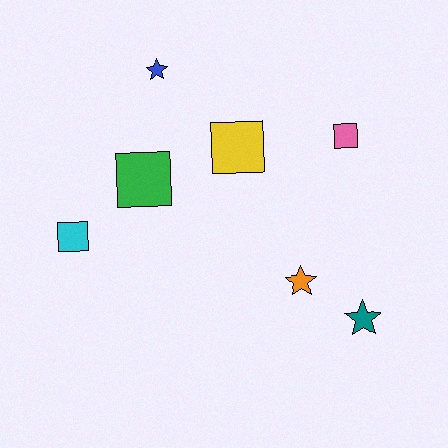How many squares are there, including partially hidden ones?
There are 4 squares.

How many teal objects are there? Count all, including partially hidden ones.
There is 1 teal object.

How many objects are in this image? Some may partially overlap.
There are 7 objects.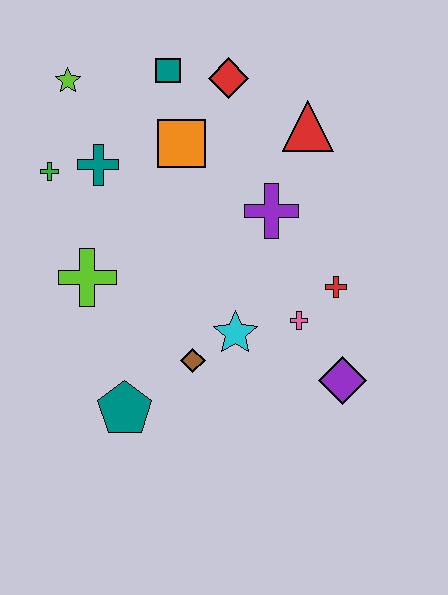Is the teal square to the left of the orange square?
Yes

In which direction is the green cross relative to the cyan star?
The green cross is to the left of the cyan star.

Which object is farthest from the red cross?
The lime star is farthest from the red cross.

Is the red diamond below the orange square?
No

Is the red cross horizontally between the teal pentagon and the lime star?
No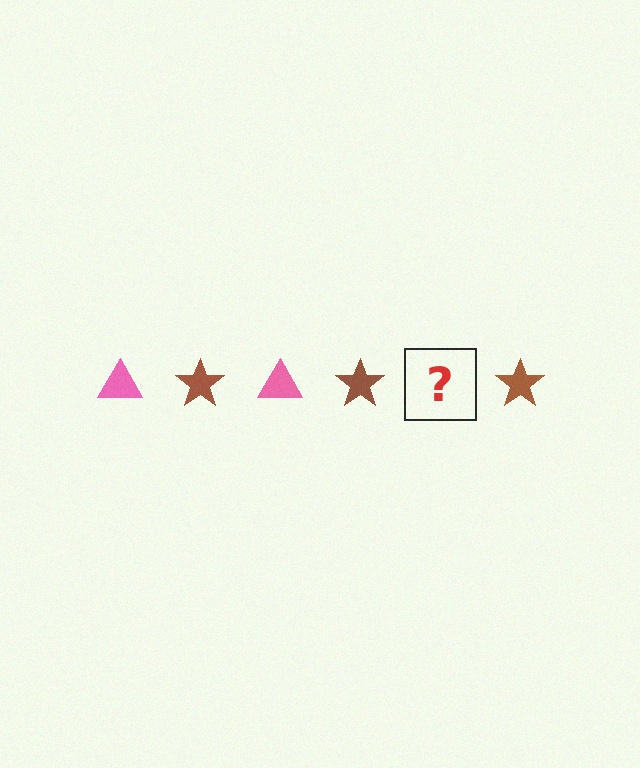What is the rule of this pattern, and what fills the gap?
The rule is that the pattern alternates between pink triangle and brown star. The gap should be filled with a pink triangle.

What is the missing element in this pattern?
The missing element is a pink triangle.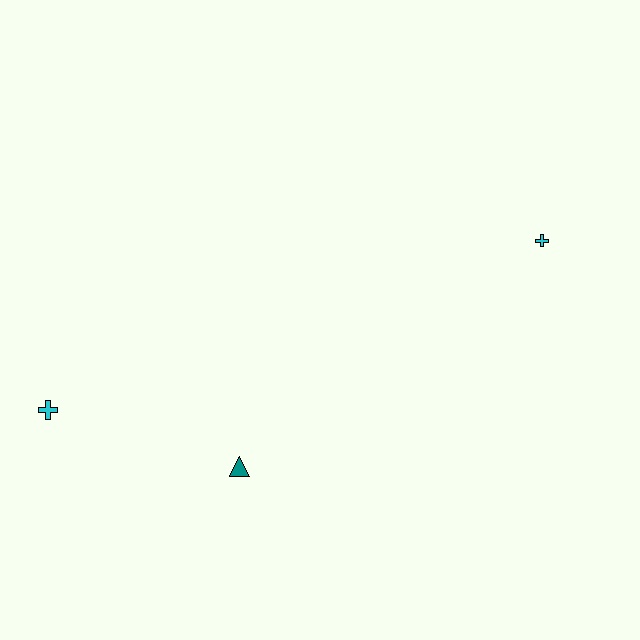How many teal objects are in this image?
There is 1 teal object.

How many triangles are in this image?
There is 1 triangle.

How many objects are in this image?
There are 3 objects.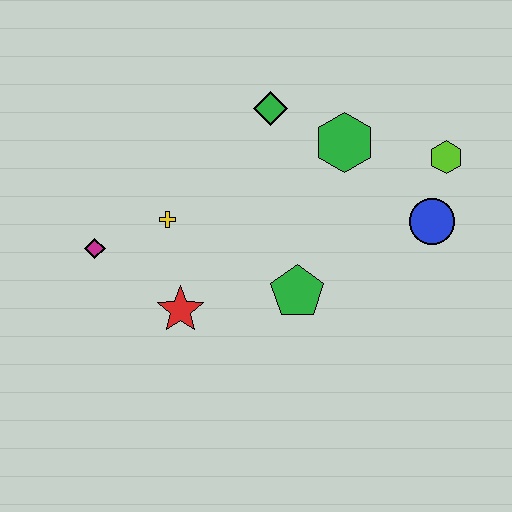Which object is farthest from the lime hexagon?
The magenta diamond is farthest from the lime hexagon.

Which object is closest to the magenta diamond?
The yellow cross is closest to the magenta diamond.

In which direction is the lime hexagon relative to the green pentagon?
The lime hexagon is to the right of the green pentagon.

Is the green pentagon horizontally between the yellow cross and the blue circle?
Yes